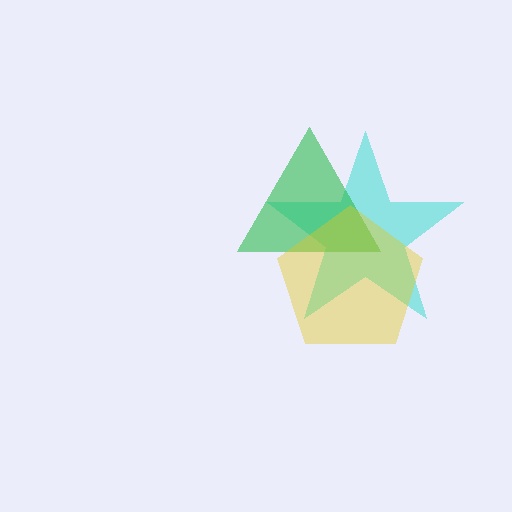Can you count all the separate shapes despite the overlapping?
Yes, there are 3 separate shapes.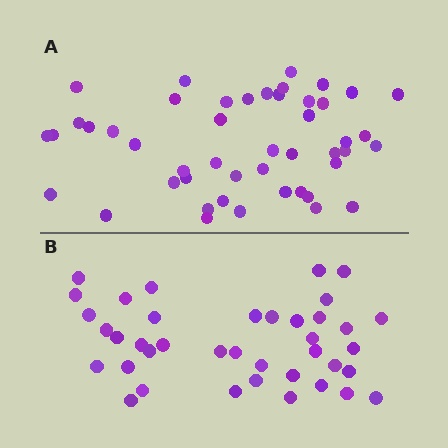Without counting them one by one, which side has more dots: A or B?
Region A (the top region) has more dots.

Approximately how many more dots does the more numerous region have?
Region A has roughly 8 or so more dots than region B.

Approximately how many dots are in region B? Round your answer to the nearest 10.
About 40 dots. (The exact count is 39, which rounds to 40.)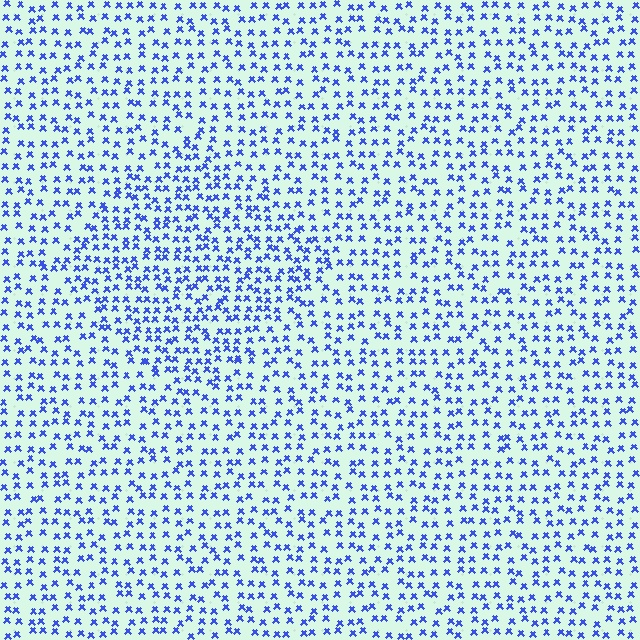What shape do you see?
I see a diamond.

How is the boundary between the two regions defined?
The boundary is defined by a change in element density (approximately 1.5x ratio). All elements are the same color, size, and shape.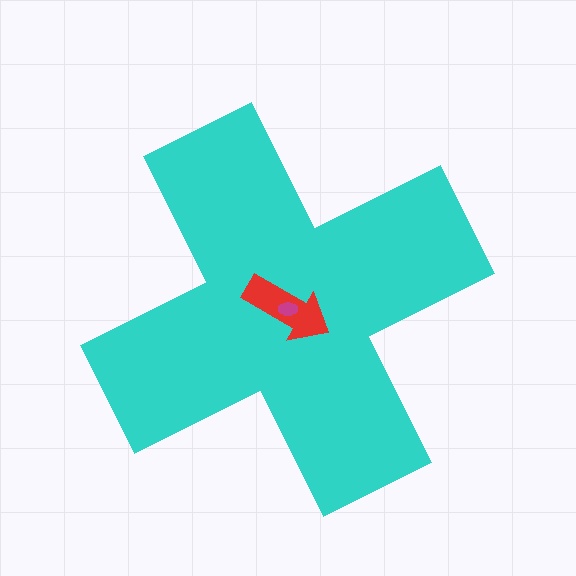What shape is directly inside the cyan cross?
The red arrow.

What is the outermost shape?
The cyan cross.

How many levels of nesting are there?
3.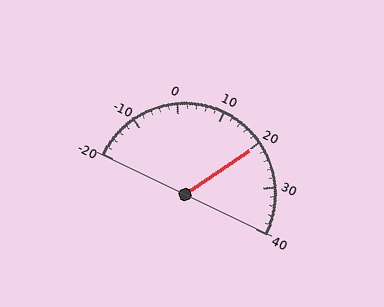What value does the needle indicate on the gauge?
The needle indicates approximately 20.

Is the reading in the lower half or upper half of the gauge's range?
The reading is in the upper half of the range (-20 to 40).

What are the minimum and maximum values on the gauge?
The gauge ranges from -20 to 40.